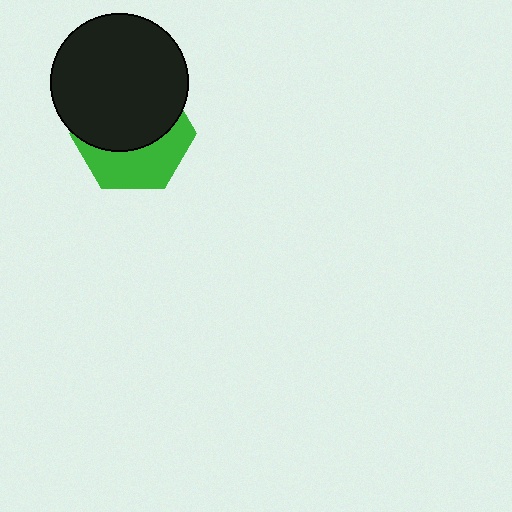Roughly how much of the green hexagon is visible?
A small part of it is visible (roughly 42%).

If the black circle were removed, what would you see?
You would see the complete green hexagon.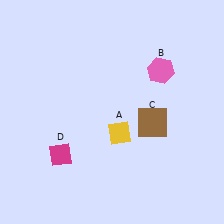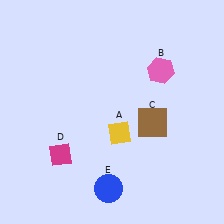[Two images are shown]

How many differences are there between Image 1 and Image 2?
There is 1 difference between the two images.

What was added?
A blue circle (E) was added in Image 2.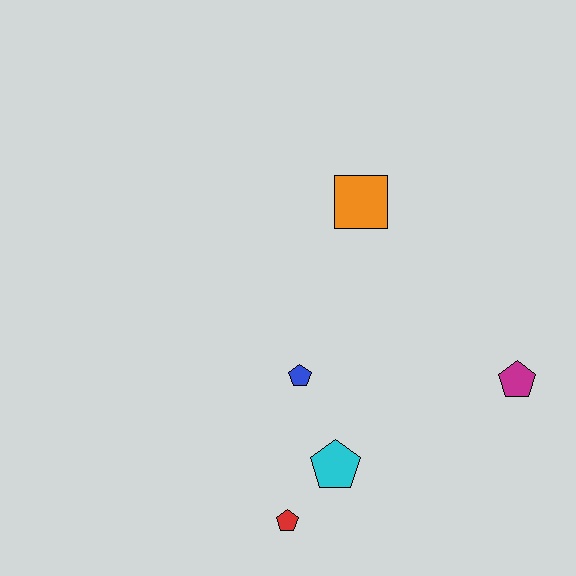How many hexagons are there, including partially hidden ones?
There are no hexagons.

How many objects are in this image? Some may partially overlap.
There are 5 objects.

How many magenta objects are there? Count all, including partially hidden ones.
There is 1 magenta object.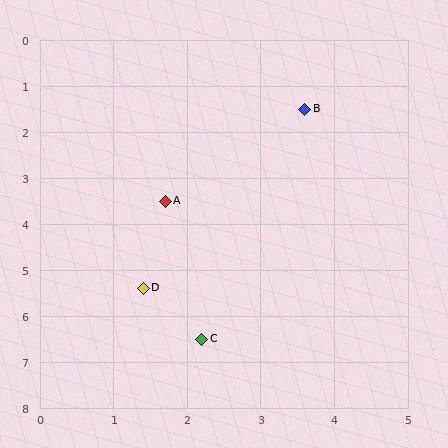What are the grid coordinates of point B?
Point B is at approximately (3.6, 1.5).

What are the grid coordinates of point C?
Point C is at approximately (2.2, 6.5).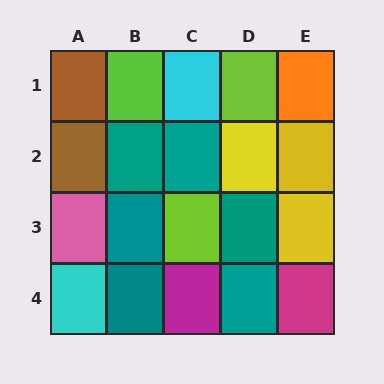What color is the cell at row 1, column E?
Orange.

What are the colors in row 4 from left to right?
Cyan, teal, magenta, teal, magenta.